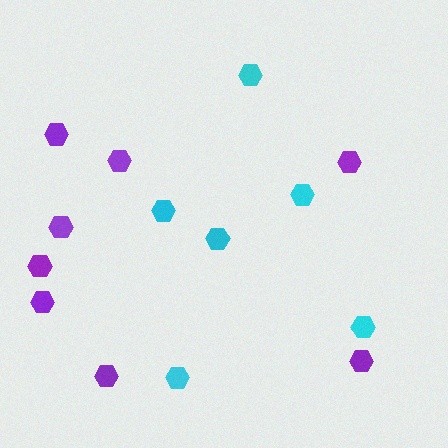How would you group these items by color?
There are 2 groups: one group of purple hexagons (8) and one group of cyan hexagons (6).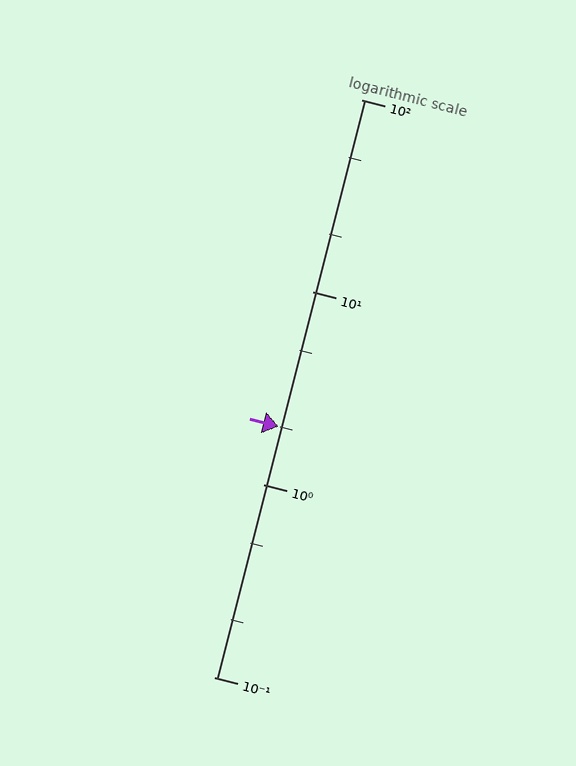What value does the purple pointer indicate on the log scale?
The pointer indicates approximately 2.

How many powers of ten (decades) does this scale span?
The scale spans 3 decades, from 0.1 to 100.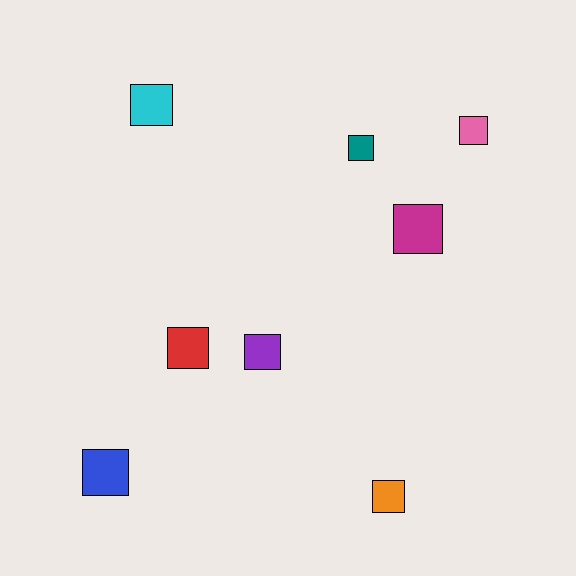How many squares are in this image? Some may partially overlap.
There are 8 squares.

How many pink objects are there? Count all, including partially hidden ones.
There is 1 pink object.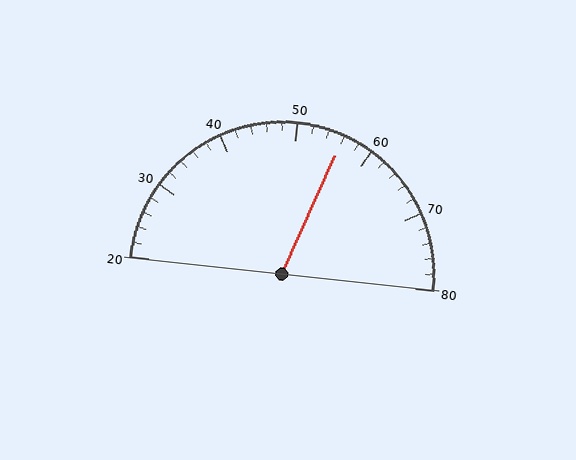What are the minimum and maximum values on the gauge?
The gauge ranges from 20 to 80.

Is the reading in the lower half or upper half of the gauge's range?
The reading is in the upper half of the range (20 to 80).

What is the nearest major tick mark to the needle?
The nearest major tick mark is 60.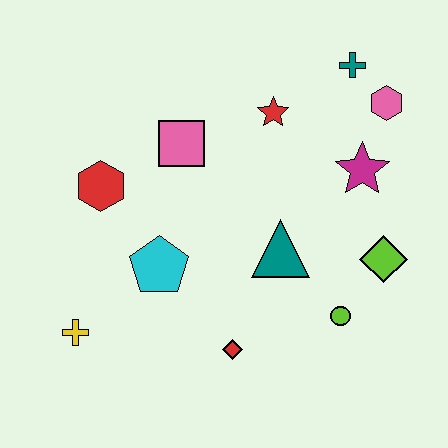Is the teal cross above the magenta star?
Yes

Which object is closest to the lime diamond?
The lime circle is closest to the lime diamond.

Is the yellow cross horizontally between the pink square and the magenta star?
No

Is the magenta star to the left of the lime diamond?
Yes